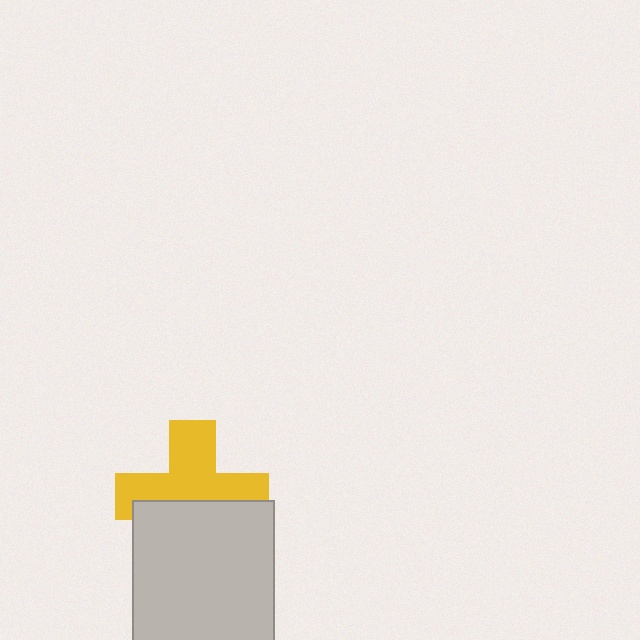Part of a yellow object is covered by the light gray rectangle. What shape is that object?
It is a cross.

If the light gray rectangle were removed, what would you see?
You would see the complete yellow cross.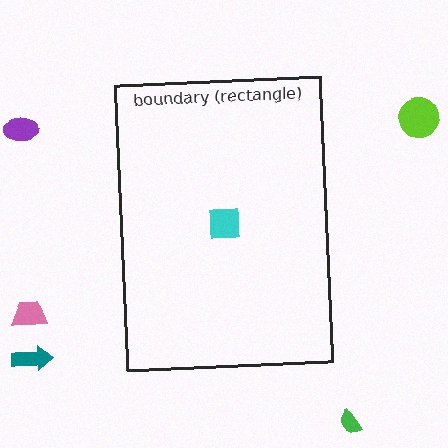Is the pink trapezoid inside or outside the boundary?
Outside.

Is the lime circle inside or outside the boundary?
Outside.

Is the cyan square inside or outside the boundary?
Inside.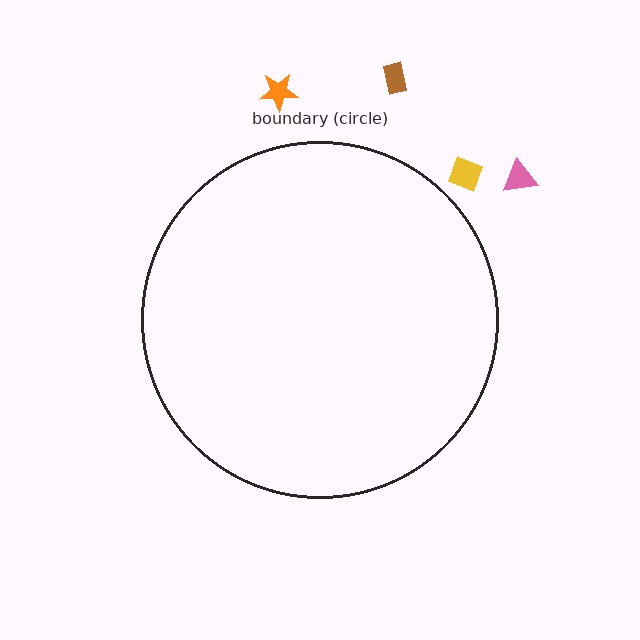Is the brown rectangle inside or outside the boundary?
Outside.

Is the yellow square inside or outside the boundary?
Outside.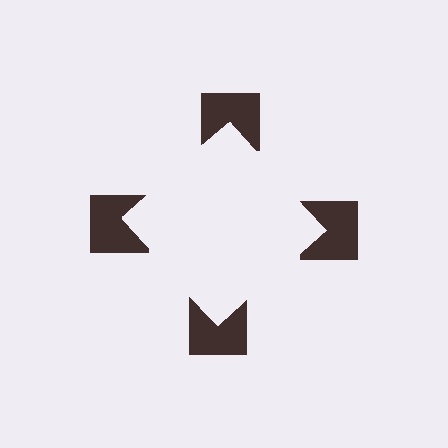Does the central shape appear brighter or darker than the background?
It typically appears slightly brighter than the background, even though no actual brightness change is drawn.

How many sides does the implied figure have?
4 sides.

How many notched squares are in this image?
There are 4 — one at each vertex of the illusory square.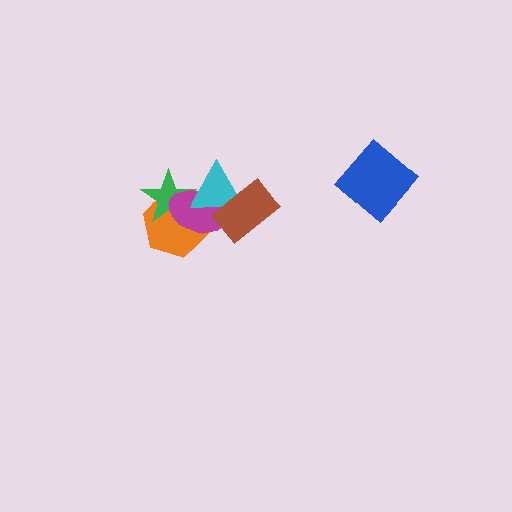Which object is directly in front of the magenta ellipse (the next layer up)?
The cyan triangle is directly in front of the magenta ellipse.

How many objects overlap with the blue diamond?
0 objects overlap with the blue diamond.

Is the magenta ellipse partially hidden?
Yes, it is partially covered by another shape.